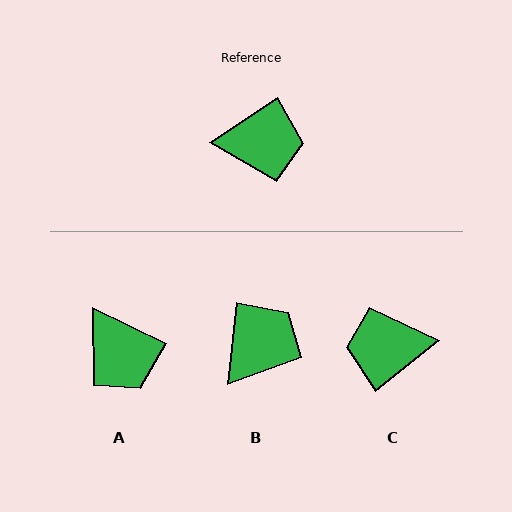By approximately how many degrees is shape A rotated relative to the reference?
Approximately 59 degrees clockwise.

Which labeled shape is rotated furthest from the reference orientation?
C, about 175 degrees away.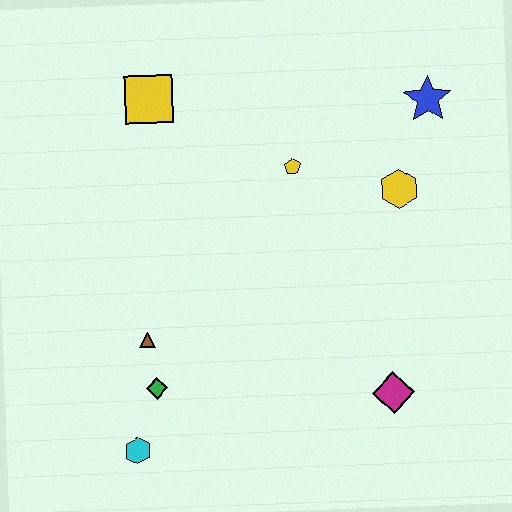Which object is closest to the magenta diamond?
The yellow hexagon is closest to the magenta diamond.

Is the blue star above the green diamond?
Yes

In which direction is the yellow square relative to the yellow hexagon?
The yellow square is to the left of the yellow hexagon.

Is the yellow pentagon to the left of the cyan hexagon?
No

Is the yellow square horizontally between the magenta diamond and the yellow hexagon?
No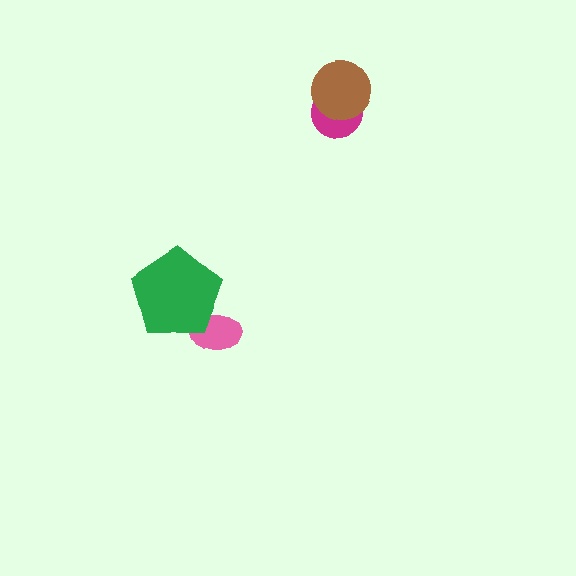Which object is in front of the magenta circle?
The brown circle is in front of the magenta circle.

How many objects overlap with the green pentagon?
1 object overlaps with the green pentagon.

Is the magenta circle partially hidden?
Yes, it is partially covered by another shape.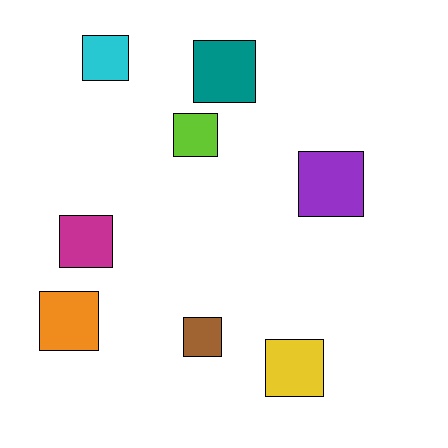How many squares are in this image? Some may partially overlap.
There are 8 squares.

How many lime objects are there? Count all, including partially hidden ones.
There is 1 lime object.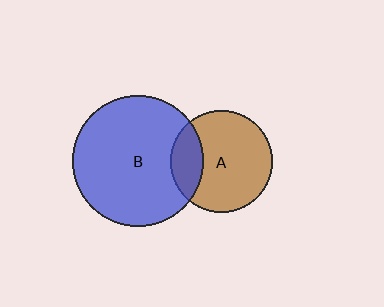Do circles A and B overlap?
Yes.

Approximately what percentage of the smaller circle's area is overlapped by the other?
Approximately 20%.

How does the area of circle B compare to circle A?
Approximately 1.6 times.